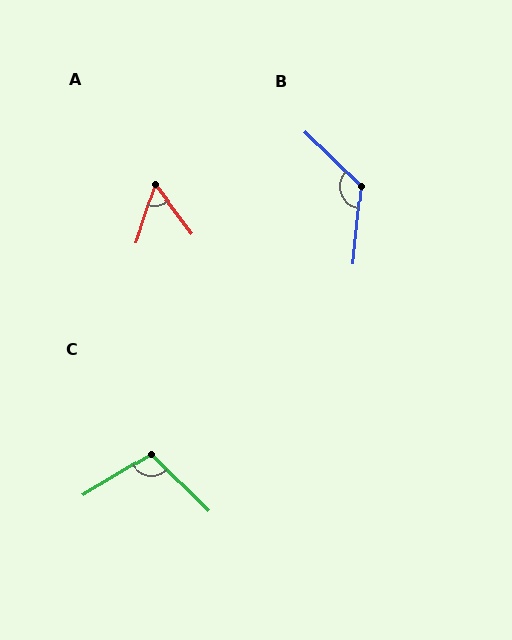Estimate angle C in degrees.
Approximately 104 degrees.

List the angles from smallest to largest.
A (54°), C (104°), B (128°).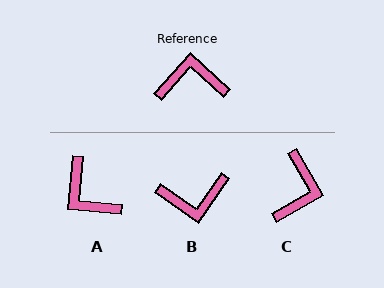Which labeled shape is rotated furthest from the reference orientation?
B, about 173 degrees away.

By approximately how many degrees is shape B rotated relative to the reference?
Approximately 173 degrees clockwise.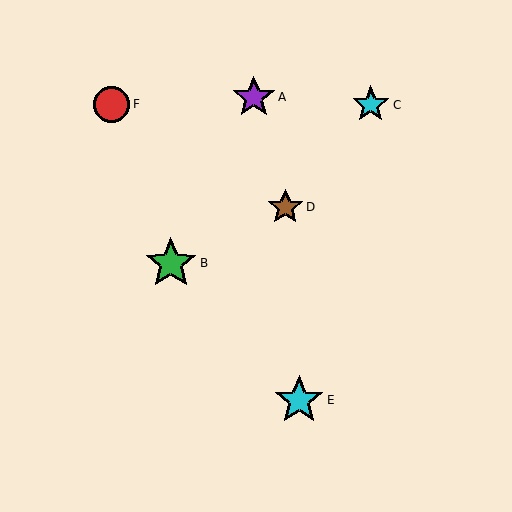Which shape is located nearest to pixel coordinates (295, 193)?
The brown star (labeled D) at (285, 207) is nearest to that location.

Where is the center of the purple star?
The center of the purple star is at (254, 97).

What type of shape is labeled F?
Shape F is a red circle.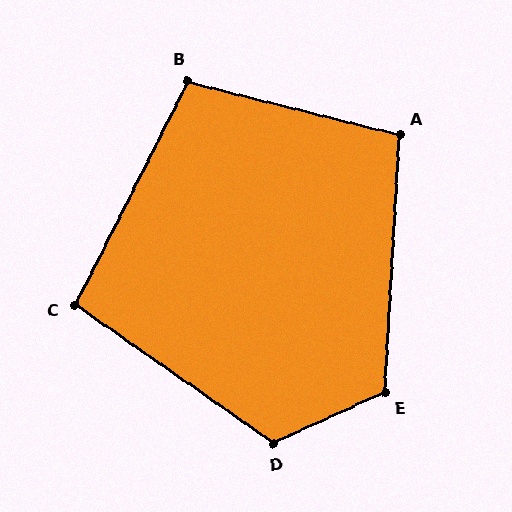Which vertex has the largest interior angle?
D, at approximately 121 degrees.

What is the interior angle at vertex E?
Approximately 118 degrees (obtuse).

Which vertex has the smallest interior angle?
C, at approximately 98 degrees.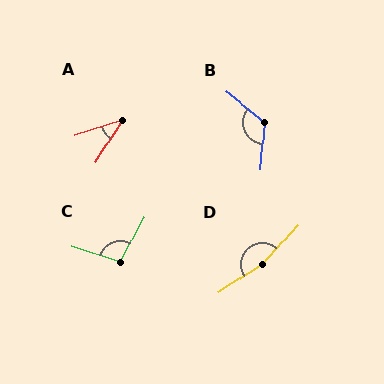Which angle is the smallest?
A, at approximately 39 degrees.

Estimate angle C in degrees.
Approximately 99 degrees.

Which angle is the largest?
D, at approximately 166 degrees.